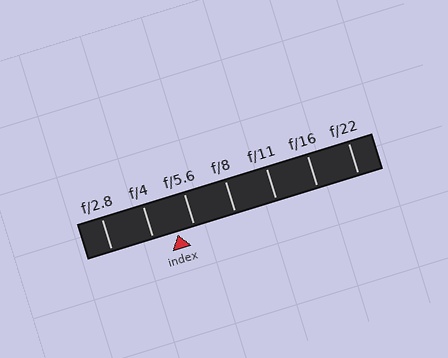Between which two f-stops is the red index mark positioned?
The index mark is between f/4 and f/5.6.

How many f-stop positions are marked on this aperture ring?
There are 7 f-stop positions marked.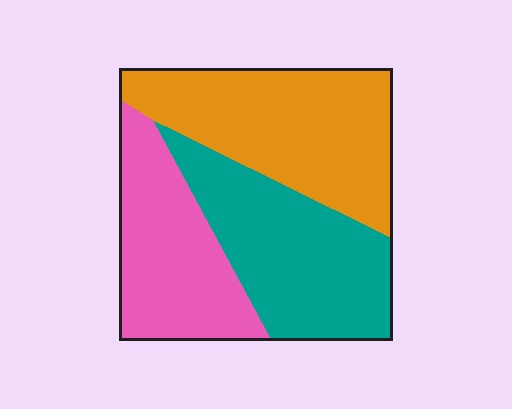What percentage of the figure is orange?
Orange takes up about three eighths (3/8) of the figure.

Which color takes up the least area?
Pink, at roughly 30%.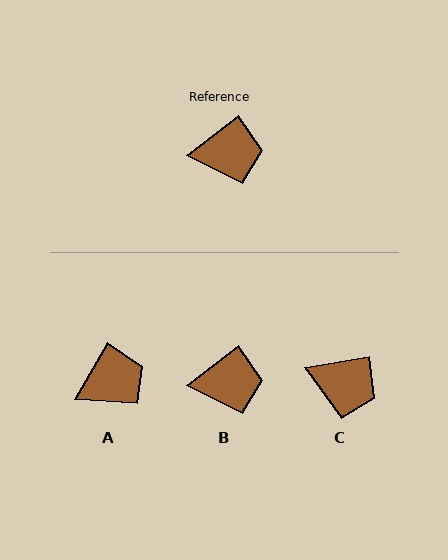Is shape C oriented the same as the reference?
No, it is off by about 28 degrees.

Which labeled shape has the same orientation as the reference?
B.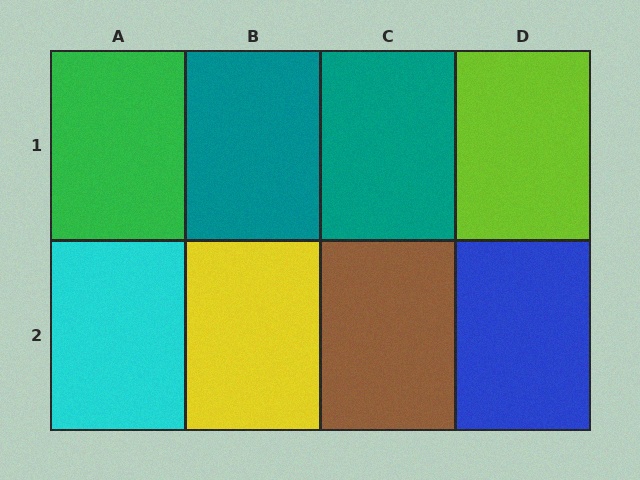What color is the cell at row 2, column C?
Brown.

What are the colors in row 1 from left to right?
Green, teal, teal, lime.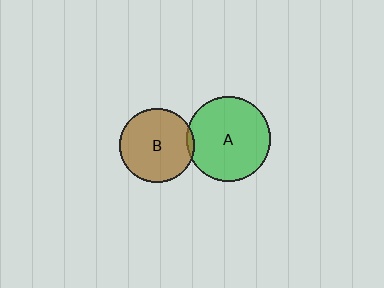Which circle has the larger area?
Circle A (green).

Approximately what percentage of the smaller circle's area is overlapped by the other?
Approximately 5%.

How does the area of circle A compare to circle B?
Approximately 1.3 times.